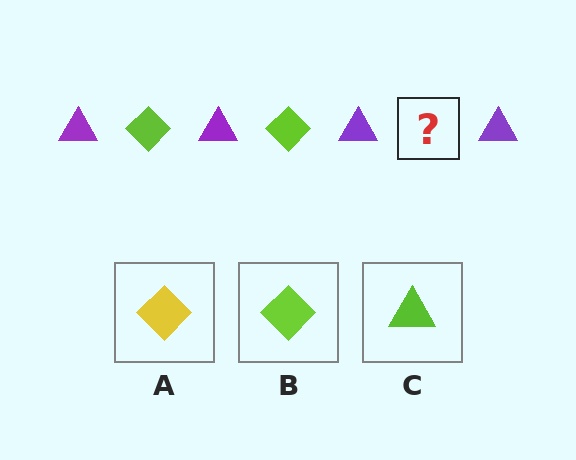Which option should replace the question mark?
Option B.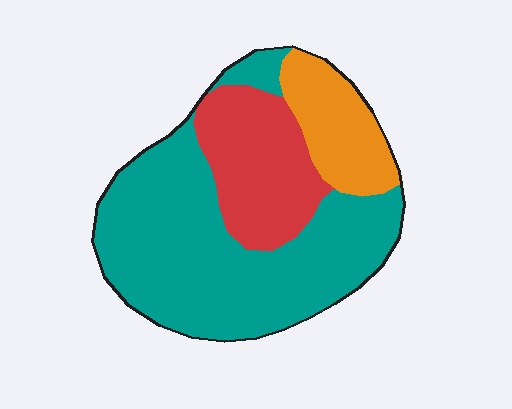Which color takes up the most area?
Teal, at roughly 60%.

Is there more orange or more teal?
Teal.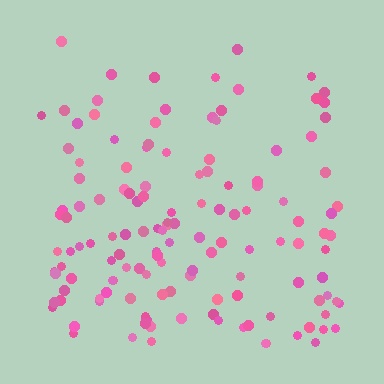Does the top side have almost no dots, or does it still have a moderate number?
Still a moderate number, just noticeably fewer than the bottom.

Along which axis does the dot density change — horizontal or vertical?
Vertical.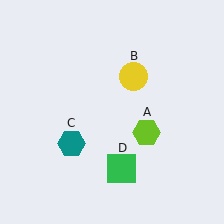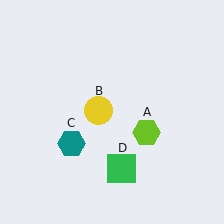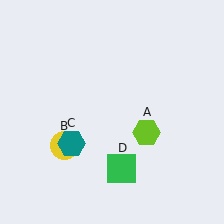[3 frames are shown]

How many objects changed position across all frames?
1 object changed position: yellow circle (object B).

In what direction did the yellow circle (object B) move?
The yellow circle (object B) moved down and to the left.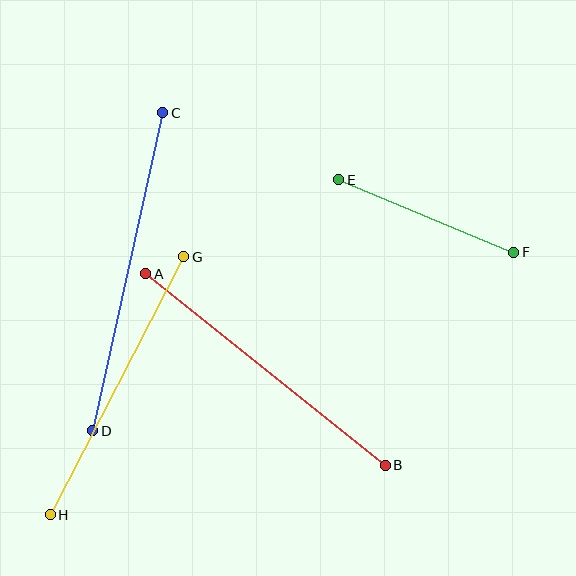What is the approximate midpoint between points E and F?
The midpoint is at approximately (426, 216) pixels.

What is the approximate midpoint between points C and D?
The midpoint is at approximately (128, 272) pixels.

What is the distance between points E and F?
The distance is approximately 189 pixels.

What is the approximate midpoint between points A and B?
The midpoint is at approximately (266, 370) pixels.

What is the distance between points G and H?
The distance is approximately 291 pixels.